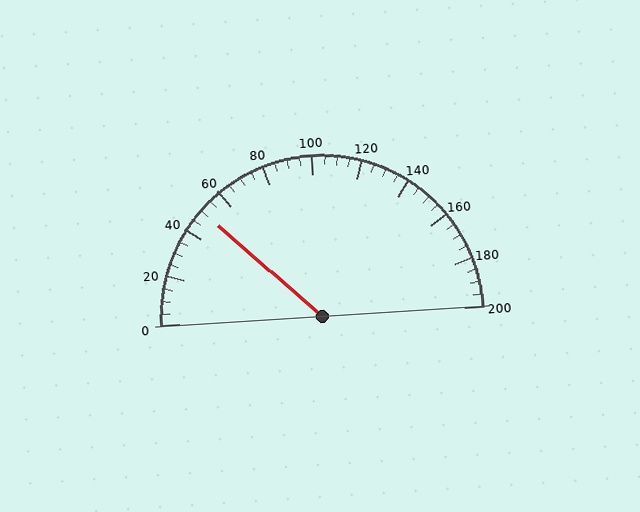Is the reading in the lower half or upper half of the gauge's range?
The reading is in the lower half of the range (0 to 200).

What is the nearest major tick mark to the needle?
The nearest major tick mark is 40.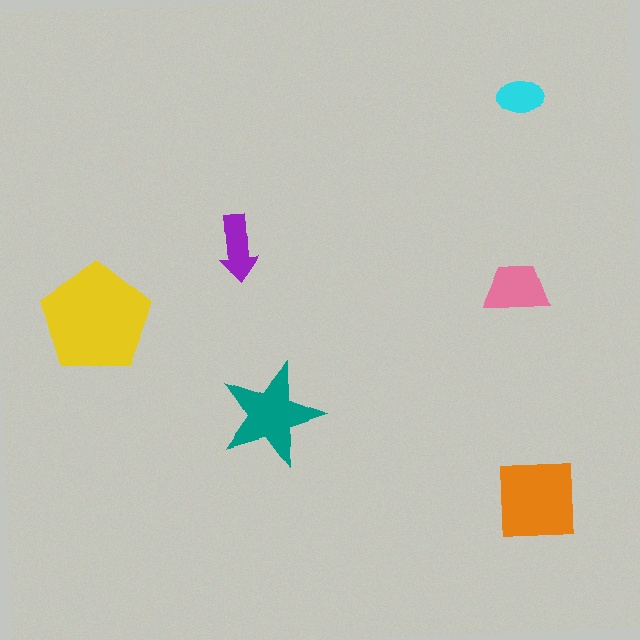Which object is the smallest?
The cyan ellipse.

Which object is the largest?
The yellow pentagon.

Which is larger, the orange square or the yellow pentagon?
The yellow pentagon.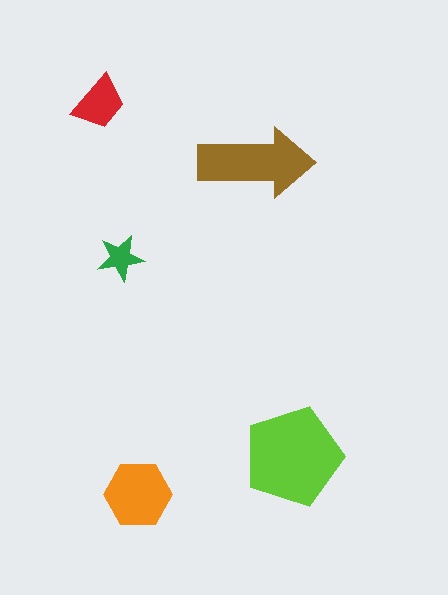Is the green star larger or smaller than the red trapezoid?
Smaller.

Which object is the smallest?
The green star.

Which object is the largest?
The lime pentagon.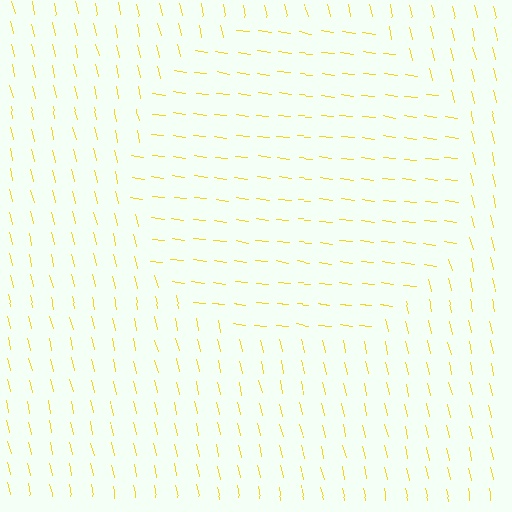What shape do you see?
I see a circle.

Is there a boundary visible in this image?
Yes, there is a texture boundary formed by a change in line orientation.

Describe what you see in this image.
The image is filled with small yellow line segments. A circle region in the image has lines oriented differently from the surrounding lines, creating a visible texture boundary.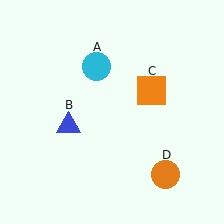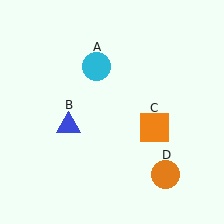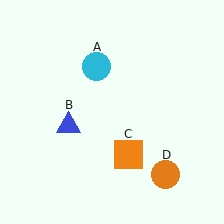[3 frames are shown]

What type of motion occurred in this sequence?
The orange square (object C) rotated clockwise around the center of the scene.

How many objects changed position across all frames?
1 object changed position: orange square (object C).